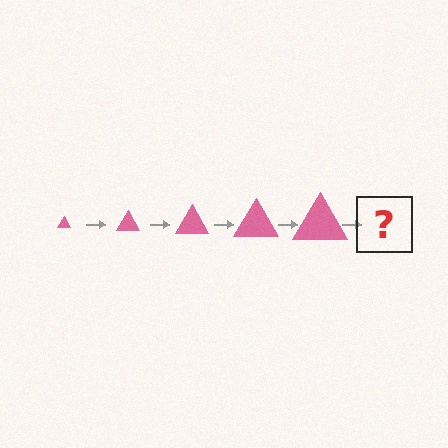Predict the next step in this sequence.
The next step is a pink triangle, larger than the previous one.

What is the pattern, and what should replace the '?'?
The pattern is that the triangle gets progressively larger each step. The '?' should be a pink triangle, larger than the previous one.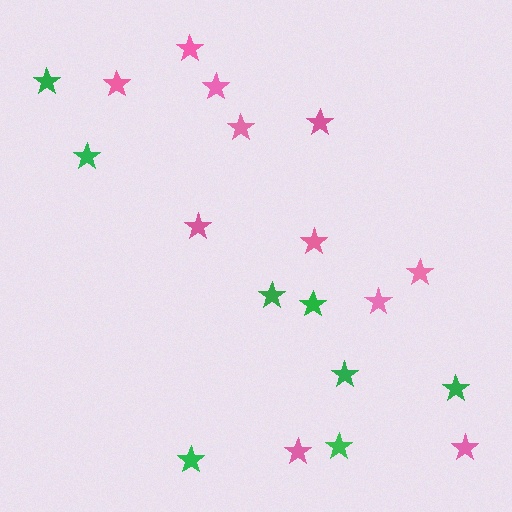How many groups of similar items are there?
There are 2 groups: one group of pink stars (11) and one group of green stars (8).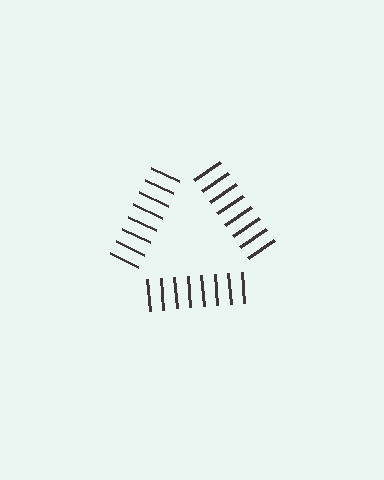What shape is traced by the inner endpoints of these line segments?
An illusory triangle — the line segments terminate on its edges but no continuous stroke is drawn.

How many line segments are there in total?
24 — 8 along each of the 3 edges.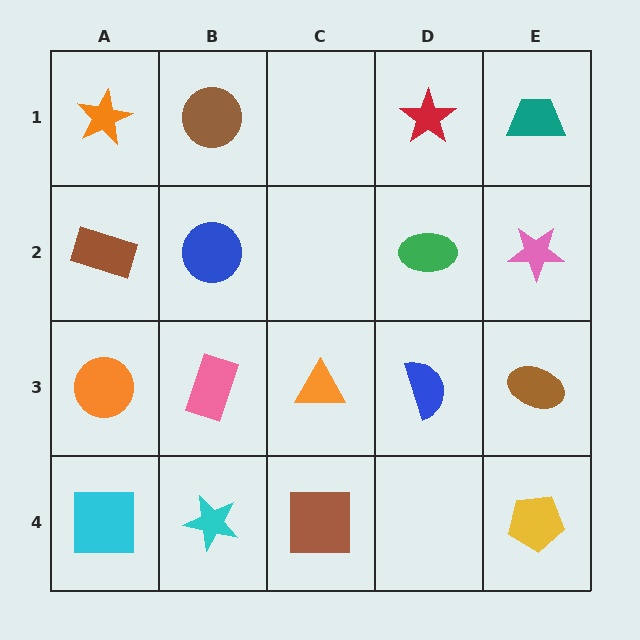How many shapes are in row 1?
4 shapes.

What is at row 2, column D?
A green ellipse.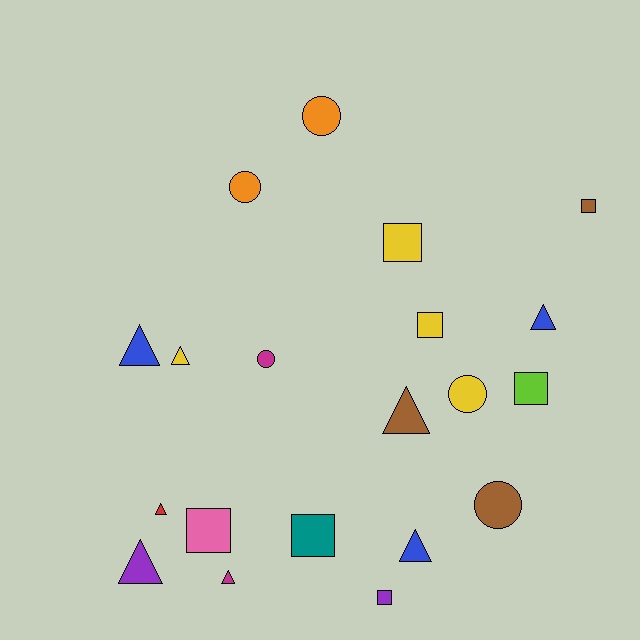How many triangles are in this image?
There are 8 triangles.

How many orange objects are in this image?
There are 2 orange objects.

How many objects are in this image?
There are 20 objects.